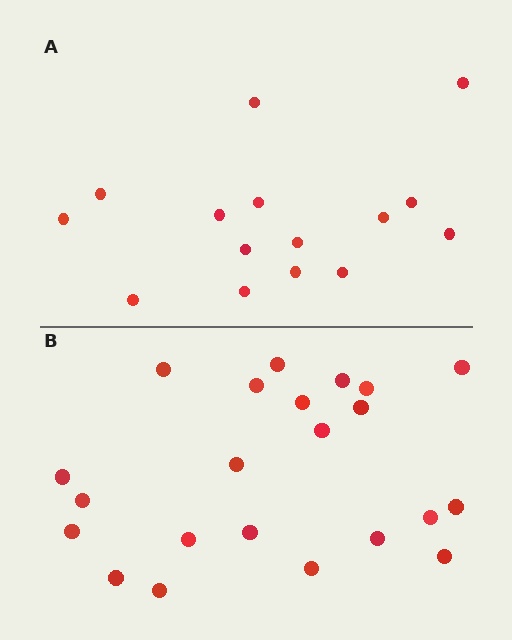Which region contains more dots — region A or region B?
Region B (the bottom region) has more dots.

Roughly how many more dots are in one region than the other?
Region B has roughly 8 or so more dots than region A.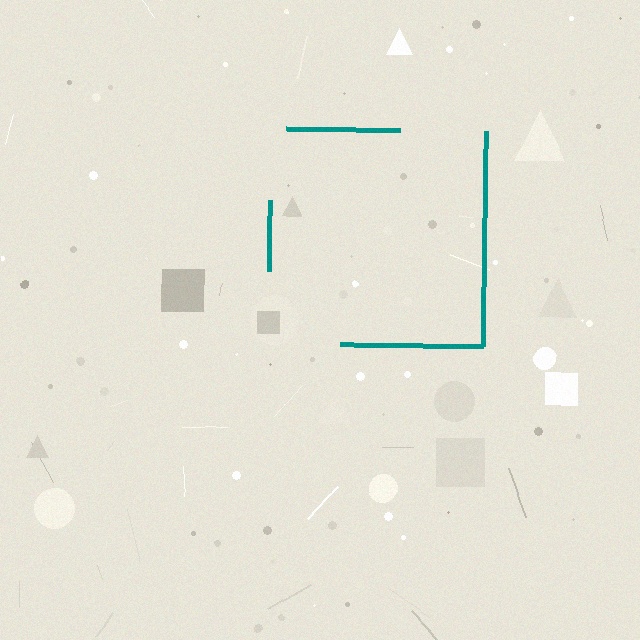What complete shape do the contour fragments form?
The contour fragments form a square.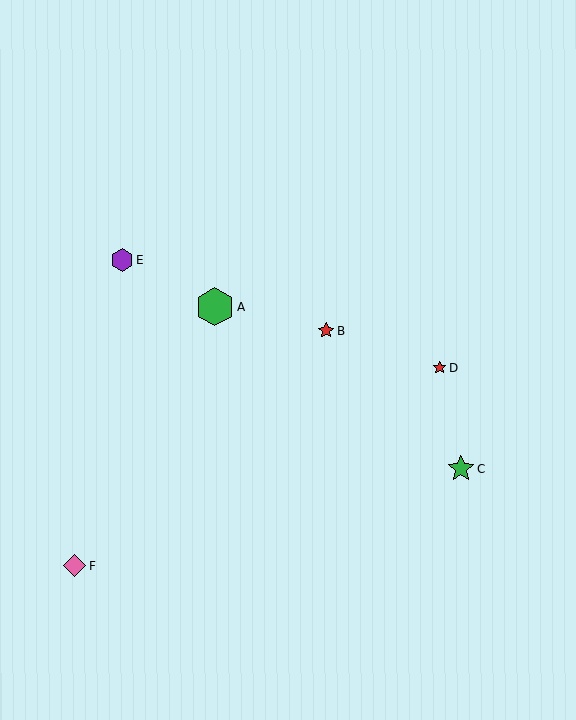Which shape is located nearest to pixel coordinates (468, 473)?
The green star (labeled C) at (461, 468) is nearest to that location.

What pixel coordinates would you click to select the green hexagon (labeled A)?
Click at (215, 307) to select the green hexagon A.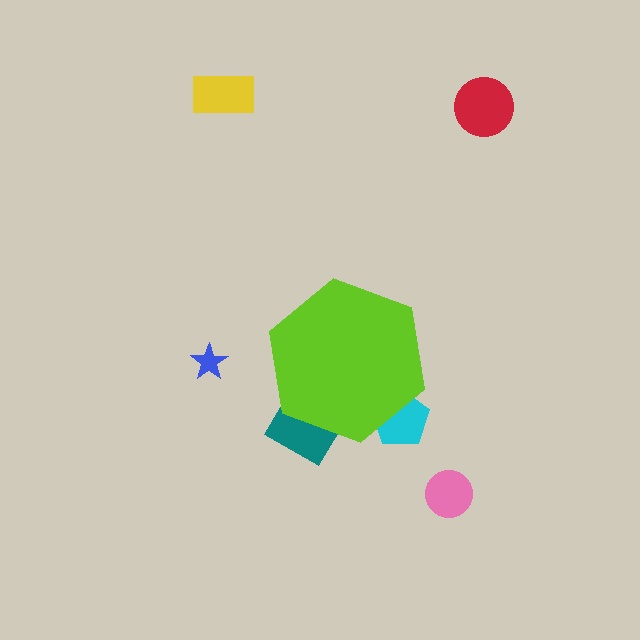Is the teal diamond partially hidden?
Yes, the teal diamond is partially hidden behind the lime hexagon.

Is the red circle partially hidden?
No, the red circle is fully visible.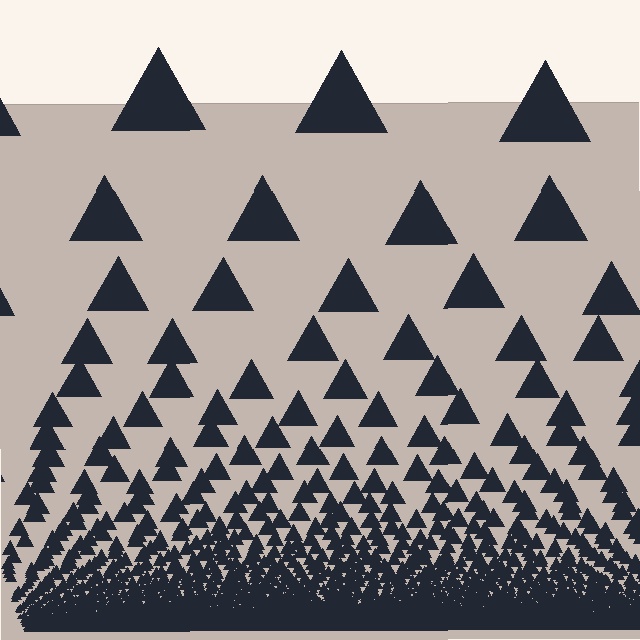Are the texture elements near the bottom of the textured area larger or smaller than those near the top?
Smaller. The gradient is inverted — elements near the bottom are smaller and denser.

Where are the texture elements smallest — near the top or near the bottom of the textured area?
Near the bottom.